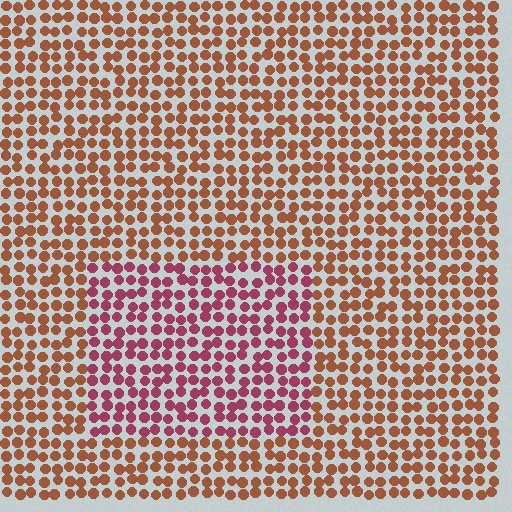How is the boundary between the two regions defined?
The boundary is defined purely by a slight shift in hue (about 39 degrees). Spacing, size, and orientation are identical on both sides.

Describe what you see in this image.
The image is filled with small brown elements in a uniform arrangement. A rectangle-shaped region is visible where the elements are tinted to a slightly different hue, forming a subtle color boundary.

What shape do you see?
I see a rectangle.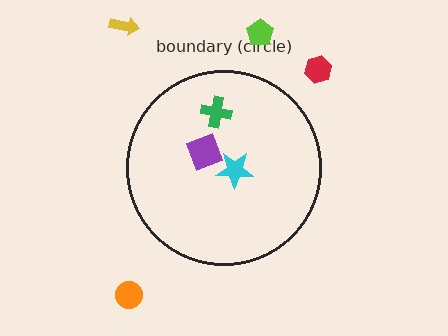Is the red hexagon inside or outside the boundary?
Outside.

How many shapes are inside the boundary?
3 inside, 4 outside.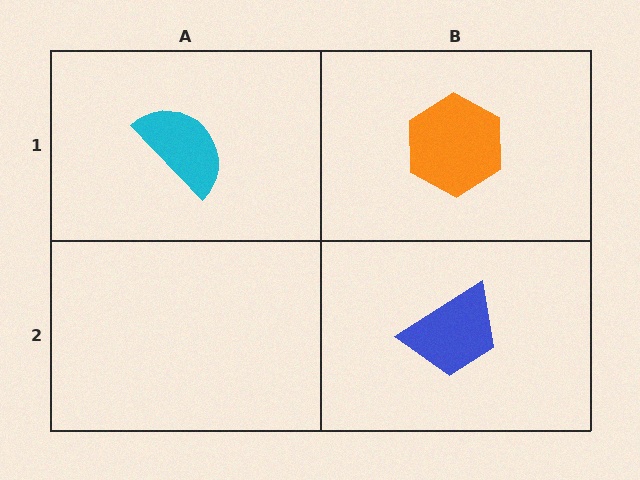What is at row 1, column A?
A cyan semicircle.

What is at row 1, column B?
An orange hexagon.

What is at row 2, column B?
A blue trapezoid.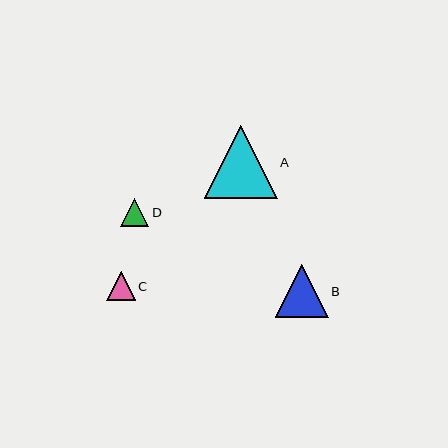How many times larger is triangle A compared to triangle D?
Triangle A is approximately 2.6 times the size of triangle D.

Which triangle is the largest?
Triangle A is the largest with a size of approximately 73 pixels.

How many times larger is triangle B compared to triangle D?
Triangle B is approximately 1.9 times the size of triangle D.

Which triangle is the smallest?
Triangle D is the smallest with a size of approximately 28 pixels.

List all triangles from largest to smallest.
From largest to smallest: A, B, C, D.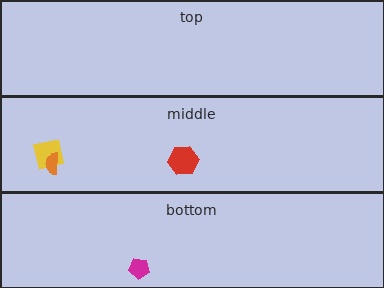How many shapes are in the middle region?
3.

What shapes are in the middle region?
The yellow square, the red hexagon, the orange semicircle.